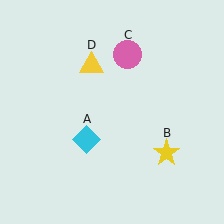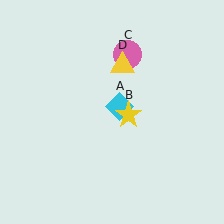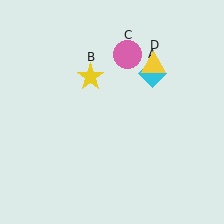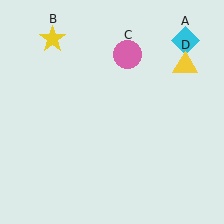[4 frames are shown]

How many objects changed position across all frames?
3 objects changed position: cyan diamond (object A), yellow star (object B), yellow triangle (object D).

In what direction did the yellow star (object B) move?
The yellow star (object B) moved up and to the left.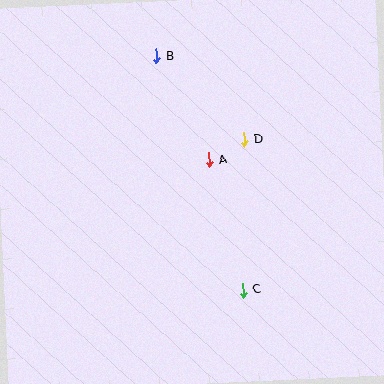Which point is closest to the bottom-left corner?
Point C is closest to the bottom-left corner.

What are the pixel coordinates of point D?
Point D is at (244, 139).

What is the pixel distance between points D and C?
The distance between D and C is 151 pixels.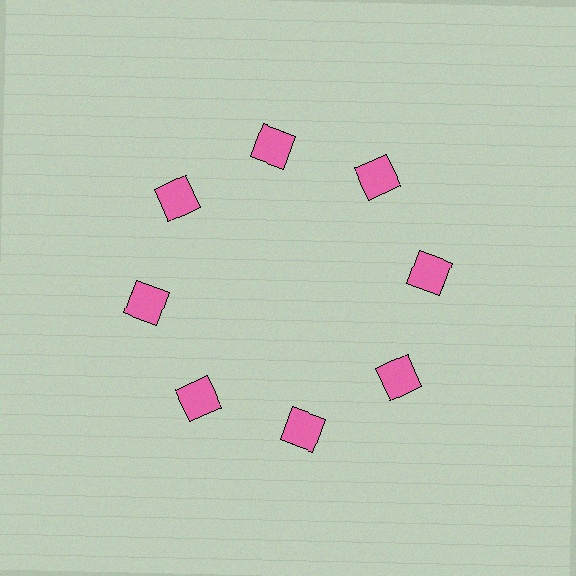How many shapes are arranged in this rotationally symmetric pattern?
There are 8 shapes, arranged in 8 groups of 1.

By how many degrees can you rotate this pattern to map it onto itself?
The pattern maps onto itself every 45 degrees of rotation.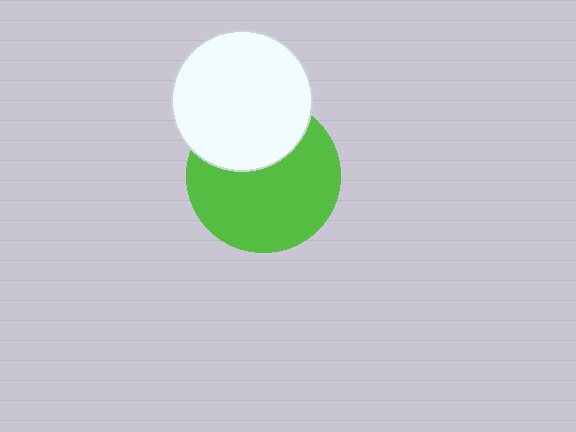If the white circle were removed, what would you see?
You would see the complete lime circle.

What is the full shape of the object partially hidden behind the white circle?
The partially hidden object is a lime circle.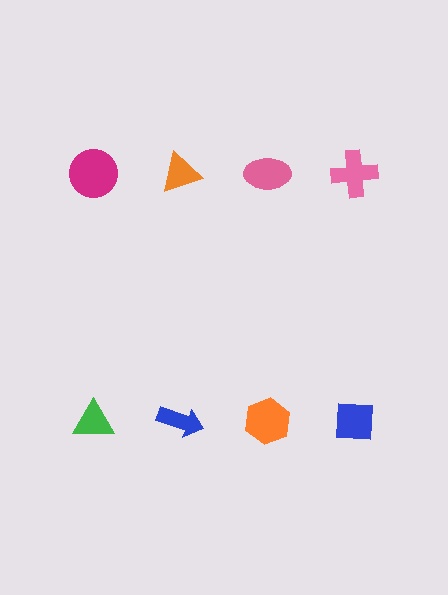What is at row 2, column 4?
A blue square.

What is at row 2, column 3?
An orange hexagon.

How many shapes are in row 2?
4 shapes.